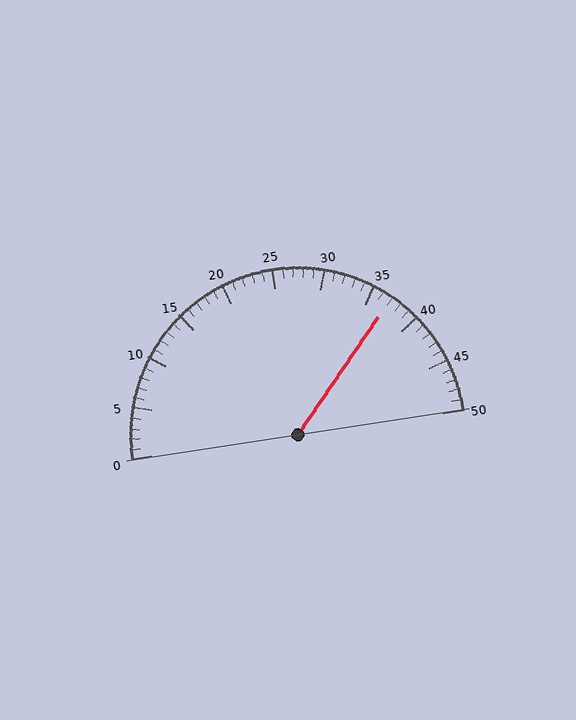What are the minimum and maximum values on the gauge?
The gauge ranges from 0 to 50.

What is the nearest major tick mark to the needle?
The nearest major tick mark is 35.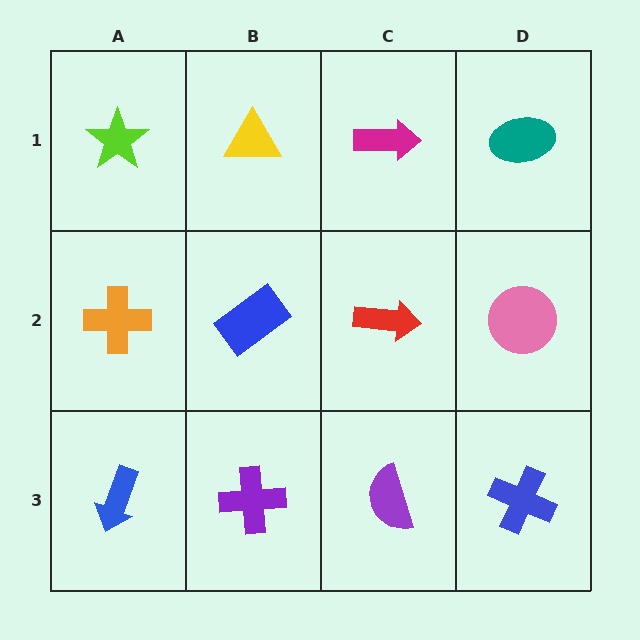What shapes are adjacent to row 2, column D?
A teal ellipse (row 1, column D), a blue cross (row 3, column D), a red arrow (row 2, column C).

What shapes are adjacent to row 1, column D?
A pink circle (row 2, column D), a magenta arrow (row 1, column C).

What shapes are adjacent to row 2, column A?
A lime star (row 1, column A), a blue arrow (row 3, column A), a blue rectangle (row 2, column B).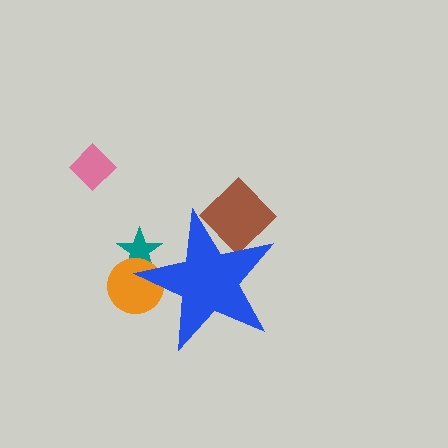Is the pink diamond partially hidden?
No, the pink diamond is fully visible.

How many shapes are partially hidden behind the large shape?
3 shapes are partially hidden.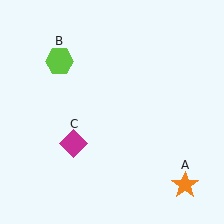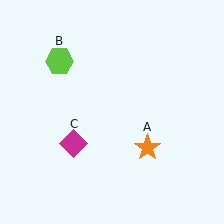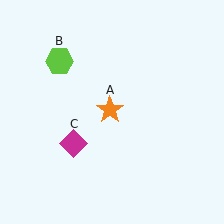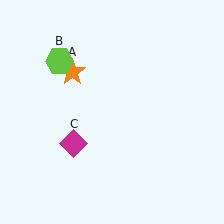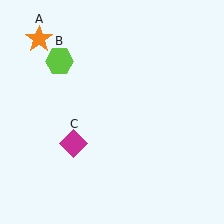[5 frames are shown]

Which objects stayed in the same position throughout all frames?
Lime hexagon (object B) and magenta diamond (object C) remained stationary.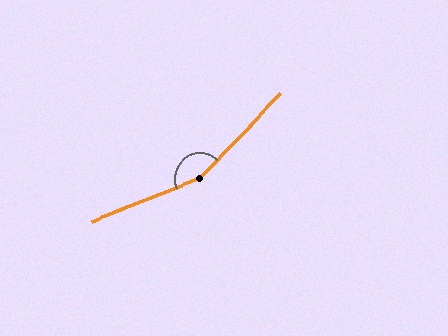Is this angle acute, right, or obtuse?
It is obtuse.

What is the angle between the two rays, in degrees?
Approximately 155 degrees.